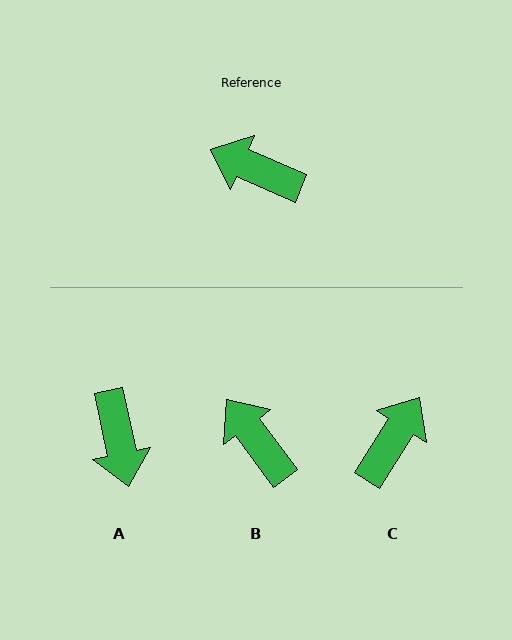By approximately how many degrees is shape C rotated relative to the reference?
Approximately 99 degrees clockwise.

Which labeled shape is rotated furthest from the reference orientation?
A, about 126 degrees away.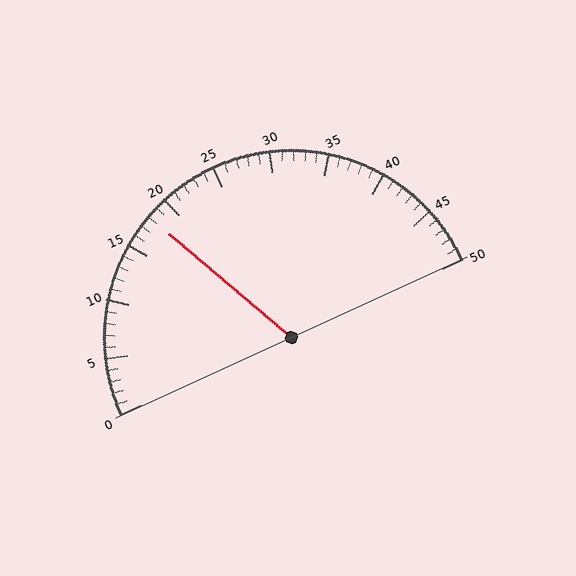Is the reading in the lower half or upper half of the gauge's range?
The reading is in the lower half of the range (0 to 50).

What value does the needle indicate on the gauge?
The needle indicates approximately 18.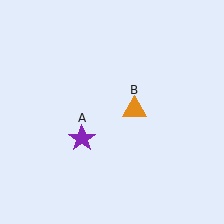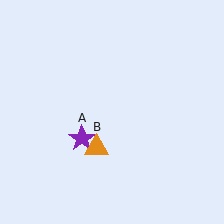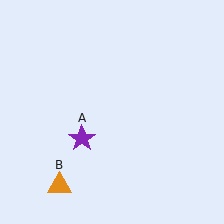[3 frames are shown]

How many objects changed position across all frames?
1 object changed position: orange triangle (object B).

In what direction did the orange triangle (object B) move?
The orange triangle (object B) moved down and to the left.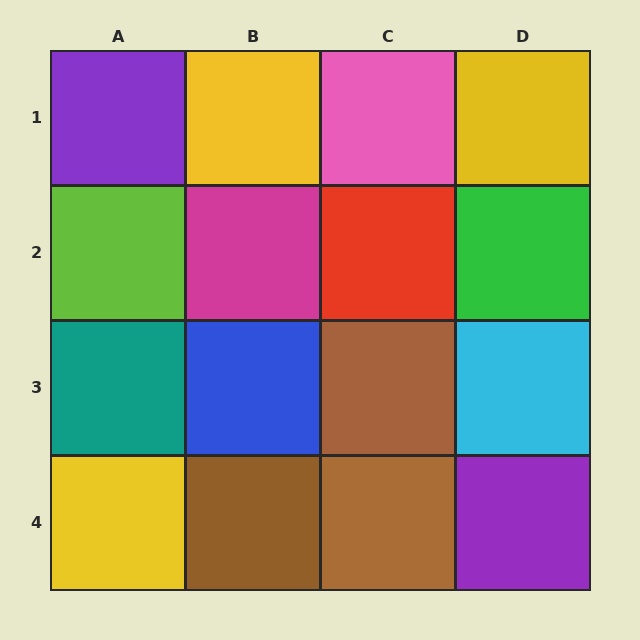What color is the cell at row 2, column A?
Lime.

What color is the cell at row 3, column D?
Cyan.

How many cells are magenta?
1 cell is magenta.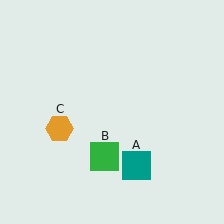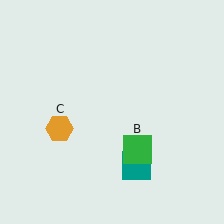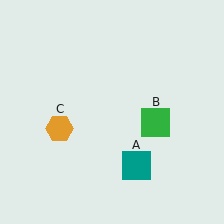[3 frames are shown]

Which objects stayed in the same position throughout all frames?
Teal square (object A) and orange hexagon (object C) remained stationary.